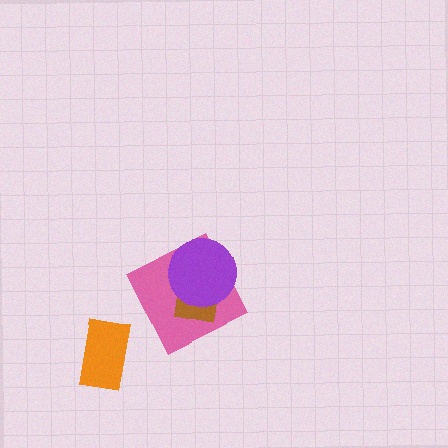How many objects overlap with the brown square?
2 objects overlap with the brown square.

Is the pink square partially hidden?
Yes, it is partially covered by another shape.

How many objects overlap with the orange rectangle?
0 objects overlap with the orange rectangle.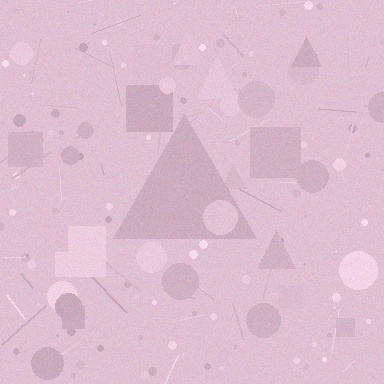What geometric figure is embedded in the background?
A triangle is embedded in the background.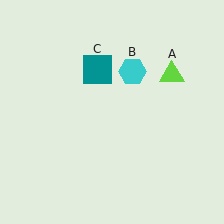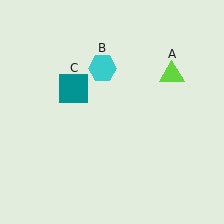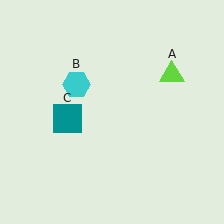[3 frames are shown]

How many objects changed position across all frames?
2 objects changed position: cyan hexagon (object B), teal square (object C).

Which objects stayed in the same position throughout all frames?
Lime triangle (object A) remained stationary.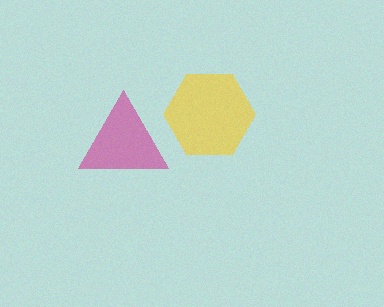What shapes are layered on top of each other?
The layered shapes are: a magenta triangle, a yellow hexagon.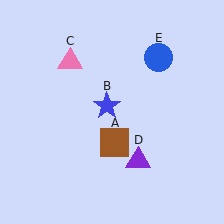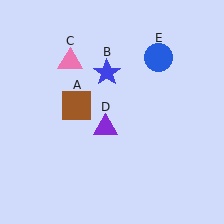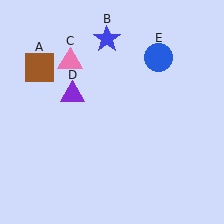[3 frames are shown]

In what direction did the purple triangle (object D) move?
The purple triangle (object D) moved up and to the left.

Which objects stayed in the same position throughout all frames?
Pink triangle (object C) and blue circle (object E) remained stationary.